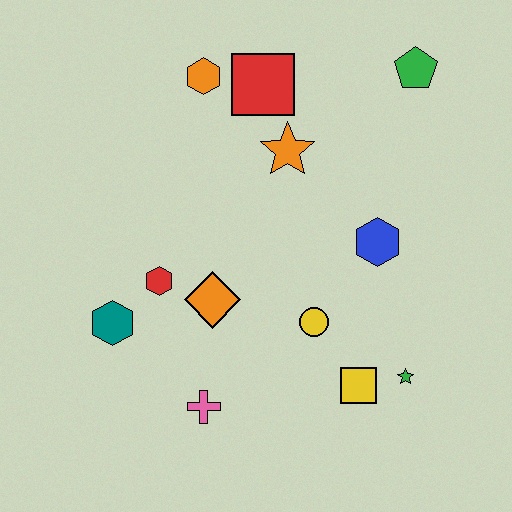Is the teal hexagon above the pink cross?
Yes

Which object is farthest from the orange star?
The pink cross is farthest from the orange star.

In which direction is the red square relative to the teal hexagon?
The red square is above the teal hexagon.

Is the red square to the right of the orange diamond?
Yes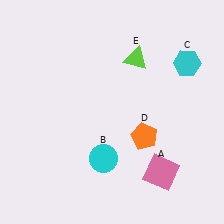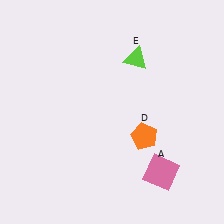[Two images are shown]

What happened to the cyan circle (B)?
The cyan circle (B) was removed in Image 2. It was in the bottom-left area of Image 1.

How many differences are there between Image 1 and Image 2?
There are 2 differences between the two images.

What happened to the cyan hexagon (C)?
The cyan hexagon (C) was removed in Image 2. It was in the top-right area of Image 1.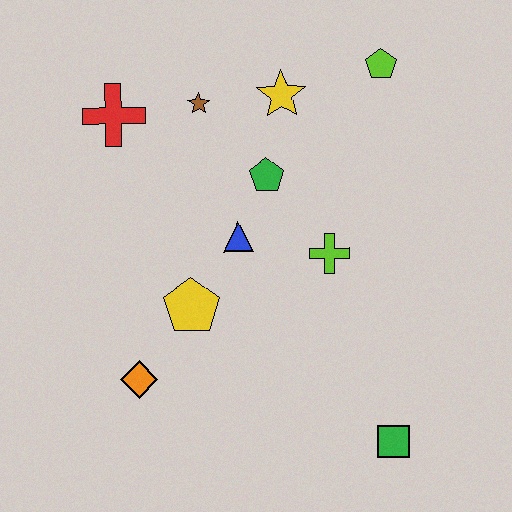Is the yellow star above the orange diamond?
Yes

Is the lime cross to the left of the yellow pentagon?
No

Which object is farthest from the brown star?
The green square is farthest from the brown star.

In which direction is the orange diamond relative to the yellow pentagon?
The orange diamond is below the yellow pentagon.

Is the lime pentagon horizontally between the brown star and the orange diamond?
No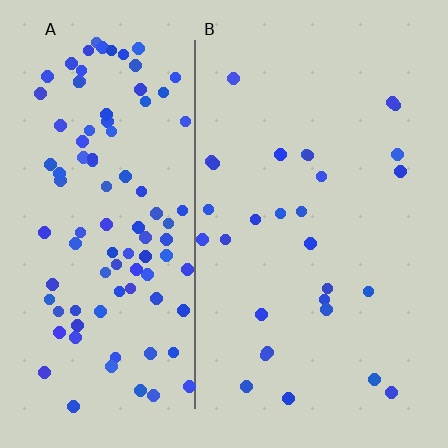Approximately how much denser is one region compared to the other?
Approximately 3.5× — region A over region B.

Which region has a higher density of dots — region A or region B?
A (the left).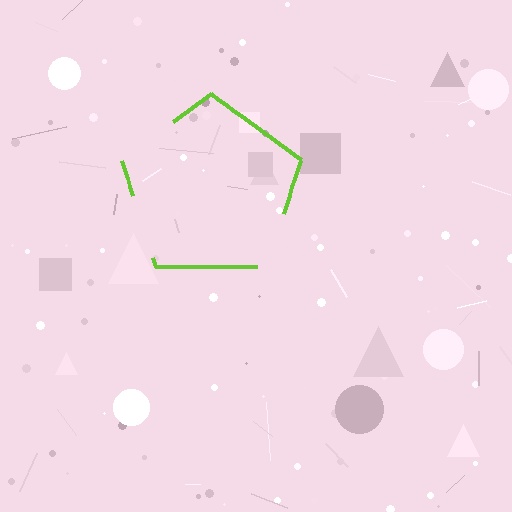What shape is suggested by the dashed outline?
The dashed outline suggests a pentagon.